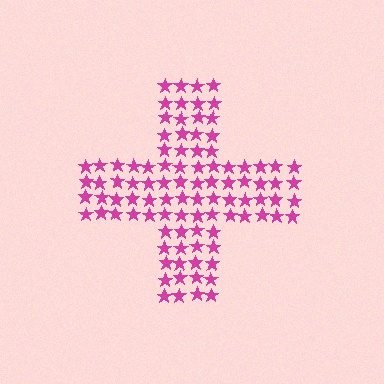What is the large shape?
The large shape is a cross.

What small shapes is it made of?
It is made of small stars.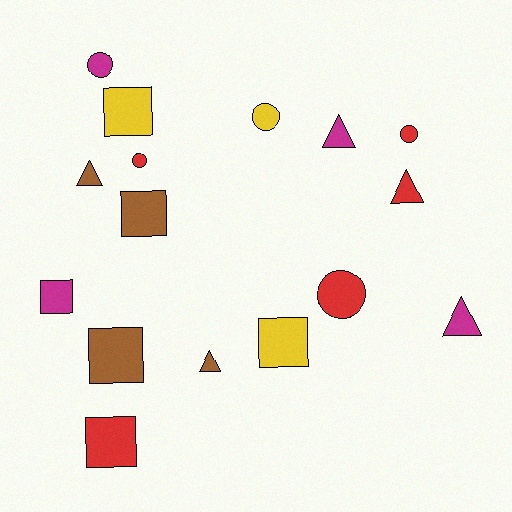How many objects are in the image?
There are 16 objects.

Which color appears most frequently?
Red, with 5 objects.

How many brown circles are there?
There are no brown circles.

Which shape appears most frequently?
Square, with 6 objects.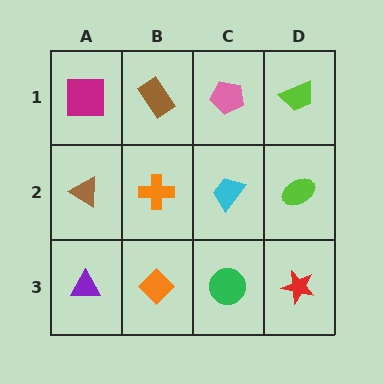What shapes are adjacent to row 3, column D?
A lime ellipse (row 2, column D), a green circle (row 3, column C).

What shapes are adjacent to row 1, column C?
A cyan trapezoid (row 2, column C), a brown rectangle (row 1, column B), a lime trapezoid (row 1, column D).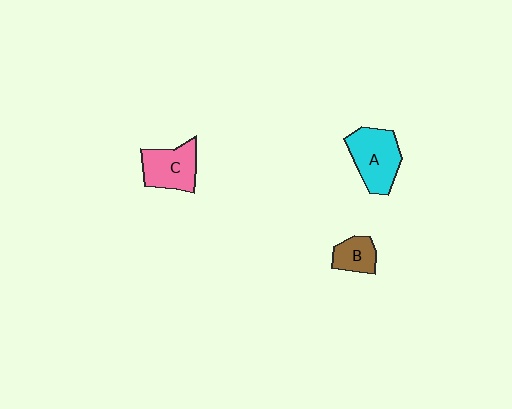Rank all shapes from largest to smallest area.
From largest to smallest: A (cyan), C (pink), B (brown).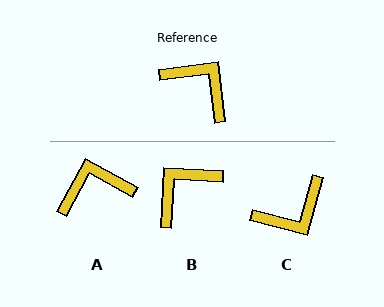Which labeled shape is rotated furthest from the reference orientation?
C, about 112 degrees away.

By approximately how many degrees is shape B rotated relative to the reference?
Approximately 80 degrees counter-clockwise.